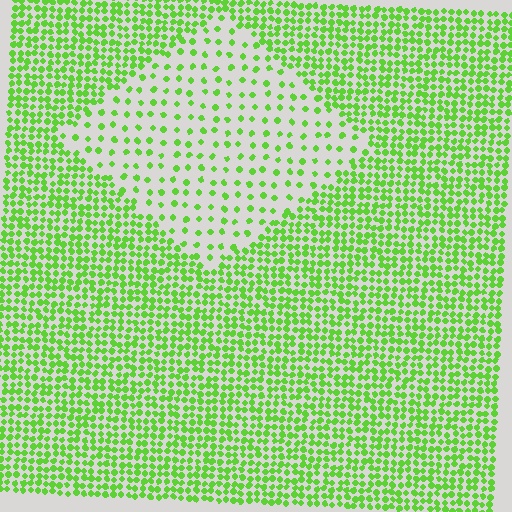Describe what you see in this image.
The image contains small lime elements arranged at two different densities. A diamond-shaped region is visible where the elements are less densely packed than the surrounding area.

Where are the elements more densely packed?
The elements are more densely packed outside the diamond boundary.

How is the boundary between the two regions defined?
The boundary is defined by a change in element density (approximately 2.8x ratio). All elements are the same color, size, and shape.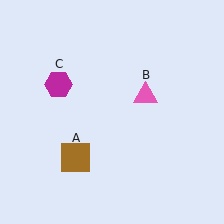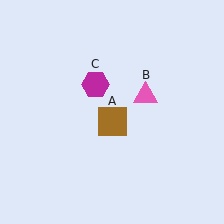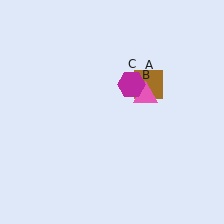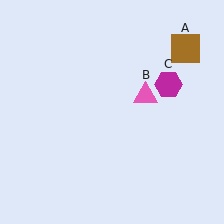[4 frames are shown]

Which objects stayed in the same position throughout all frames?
Pink triangle (object B) remained stationary.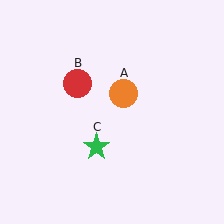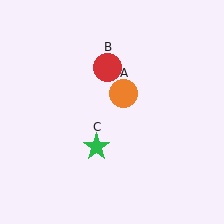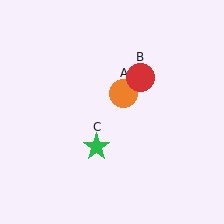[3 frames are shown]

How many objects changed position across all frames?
1 object changed position: red circle (object B).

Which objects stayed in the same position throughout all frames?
Orange circle (object A) and green star (object C) remained stationary.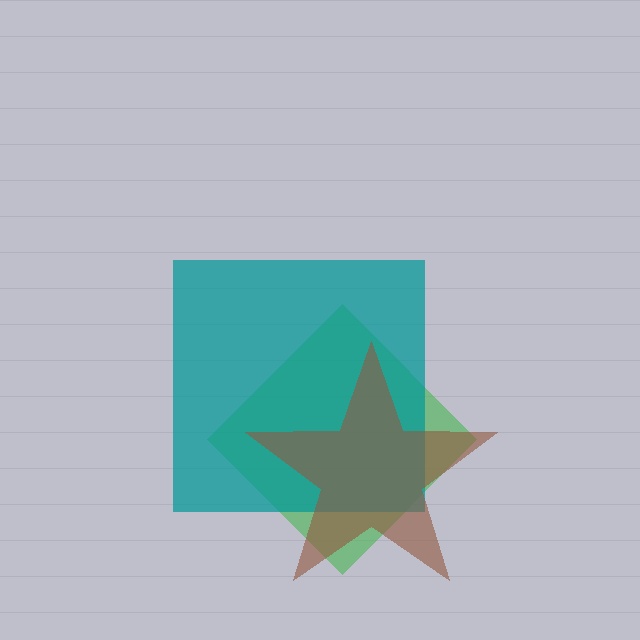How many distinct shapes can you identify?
There are 3 distinct shapes: a green diamond, a teal square, a brown star.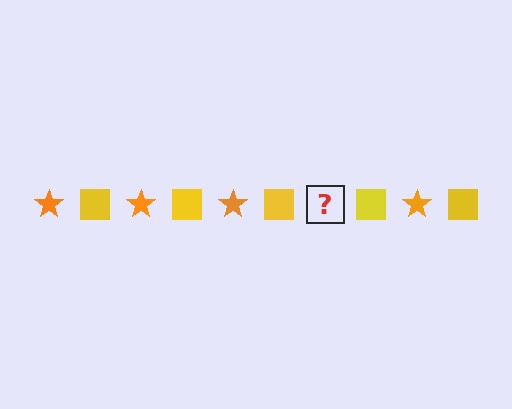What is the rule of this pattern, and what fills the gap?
The rule is that the pattern alternates between orange star and yellow square. The gap should be filled with an orange star.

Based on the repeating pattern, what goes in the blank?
The blank should be an orange star.